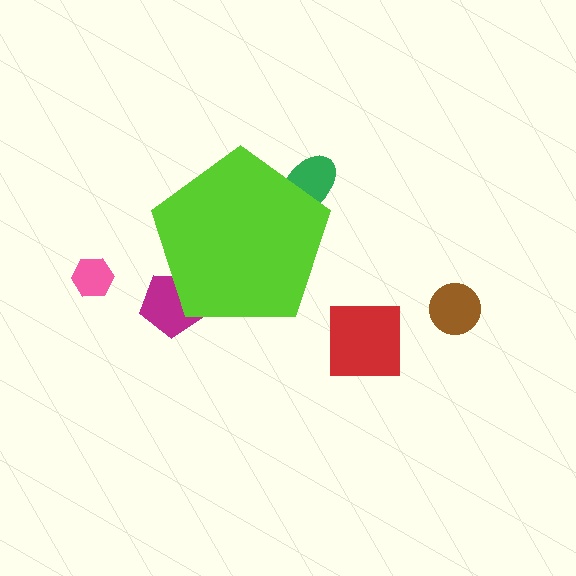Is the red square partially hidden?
No, the red square is fully visible.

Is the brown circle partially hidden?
No, the brown circle is fully visible.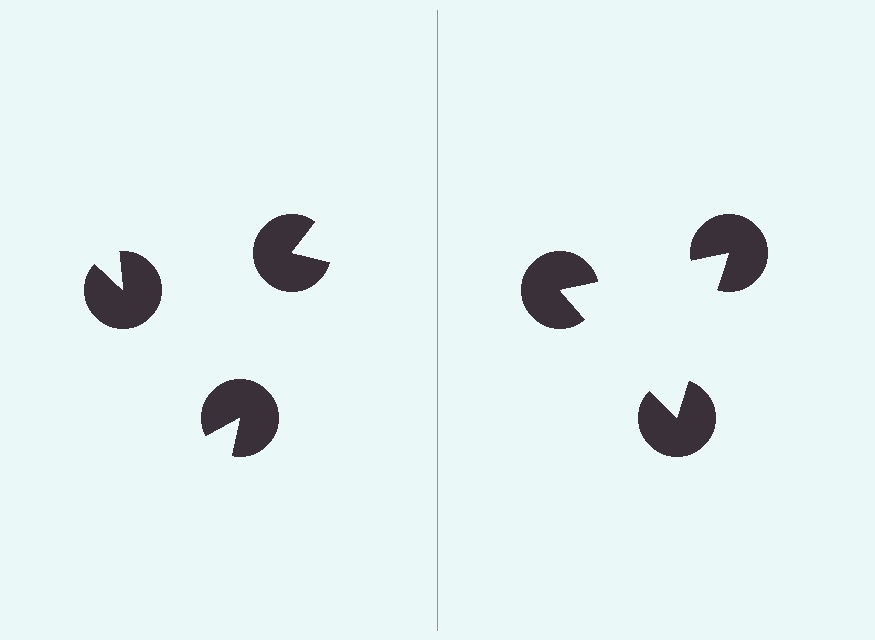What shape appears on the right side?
An illusory triangle.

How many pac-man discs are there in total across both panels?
6 — 3 on each side.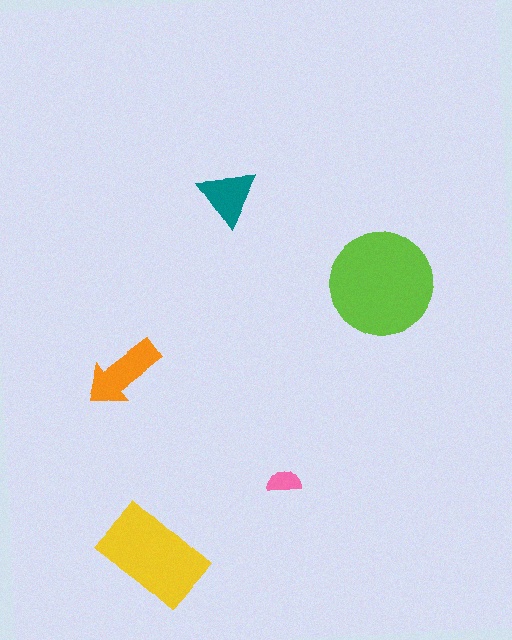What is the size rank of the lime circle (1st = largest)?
1st.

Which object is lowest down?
The yellow rectangle is bottommost.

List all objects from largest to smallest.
The lime circle, the yellow rectangle, the orange arrow, the teal triangle, the pink semicircle.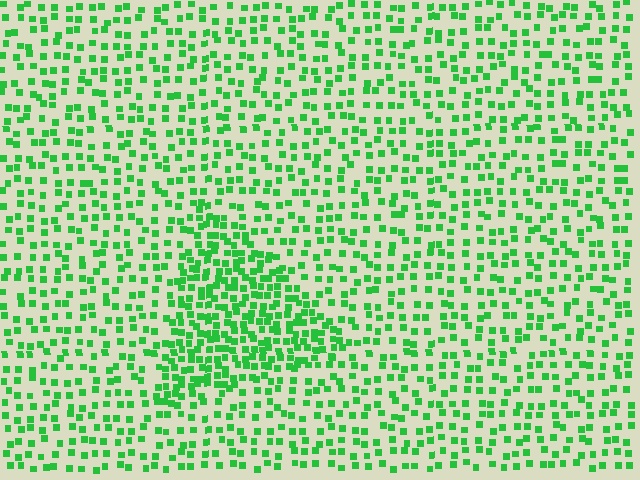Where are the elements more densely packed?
The elements are more densely packed inside the triangle boundary.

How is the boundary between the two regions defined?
The boundary is defined by a change in element density (approximately 2.0x ratio). All elements are the same color, size, and shape.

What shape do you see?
I see a triangle.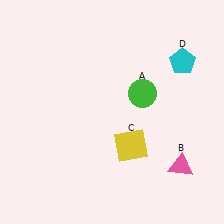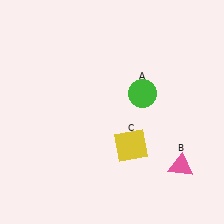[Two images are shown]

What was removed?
The cyan pentagon (D) was removed in Image 2.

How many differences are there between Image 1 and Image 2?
There is 1 difference between the two images.